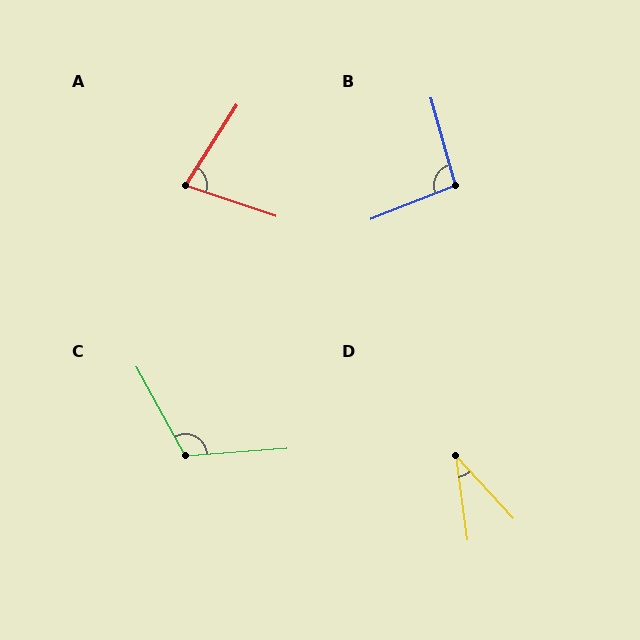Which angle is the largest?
C, at approximately 114 degrees.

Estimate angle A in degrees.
Approximately 76 degrees.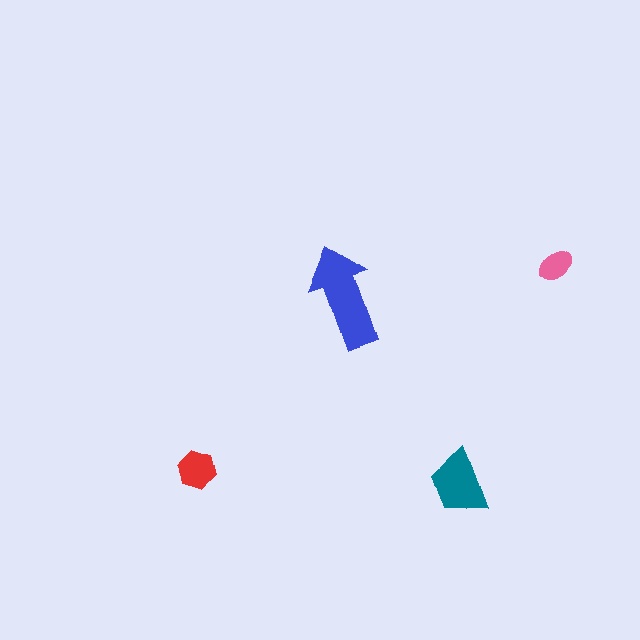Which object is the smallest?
The pink ellipse.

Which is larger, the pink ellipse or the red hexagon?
The red hexagon.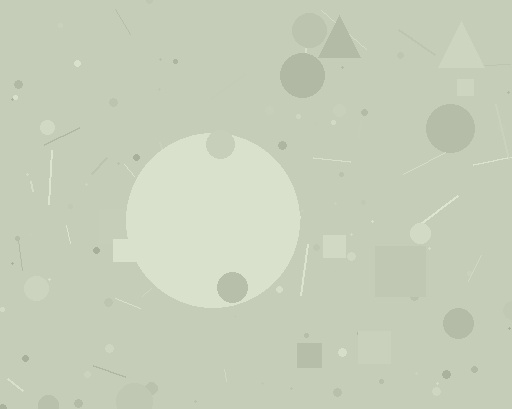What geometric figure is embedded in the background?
A circle is embedded in the background.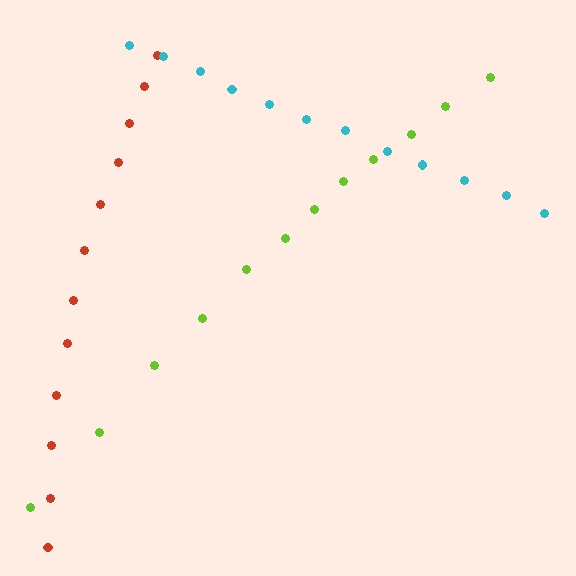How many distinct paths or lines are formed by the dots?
There are 3 distinct paths.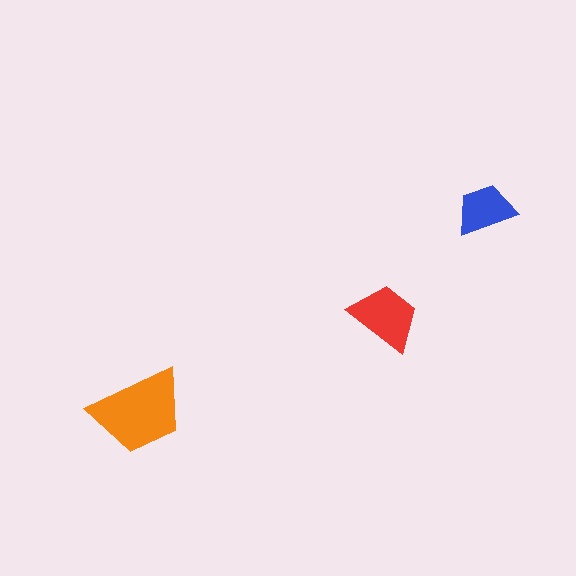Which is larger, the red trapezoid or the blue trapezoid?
The red one.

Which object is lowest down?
The orange trapezoid is bottommost.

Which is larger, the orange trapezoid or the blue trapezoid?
The orange one.